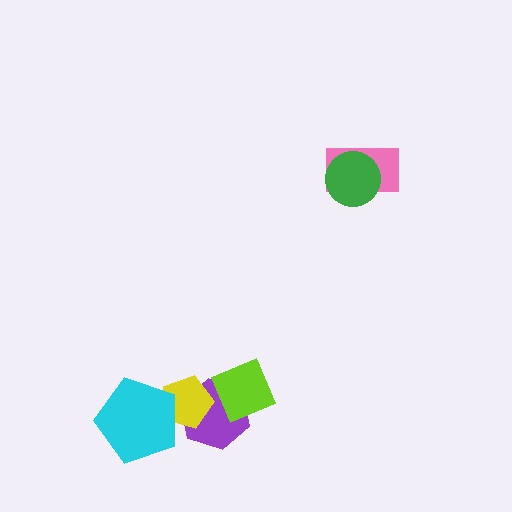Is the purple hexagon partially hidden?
Yes, it is partially covered by another shape.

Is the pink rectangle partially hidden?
Yes, it is partially covered by another shape.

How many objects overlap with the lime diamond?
1 object overlaps with the lime diamond.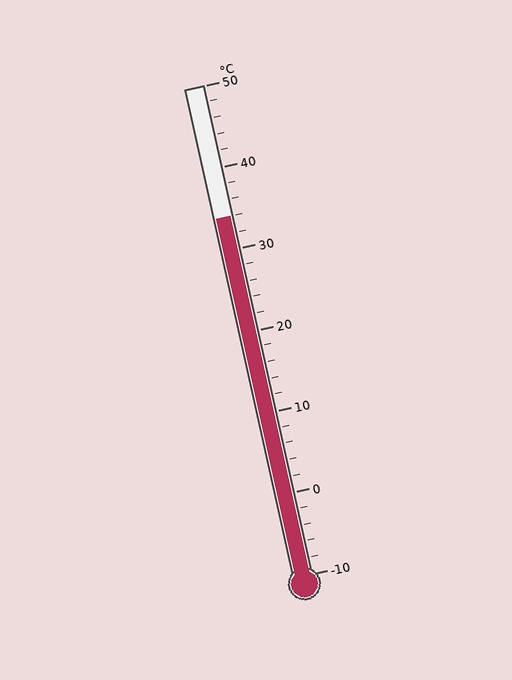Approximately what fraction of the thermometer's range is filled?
The thermometer is filled to approximately 75% of its range.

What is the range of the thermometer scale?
The thermometer scale ranges from -10°C to 50°C.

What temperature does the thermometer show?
The thermometer shows approximately 34°C.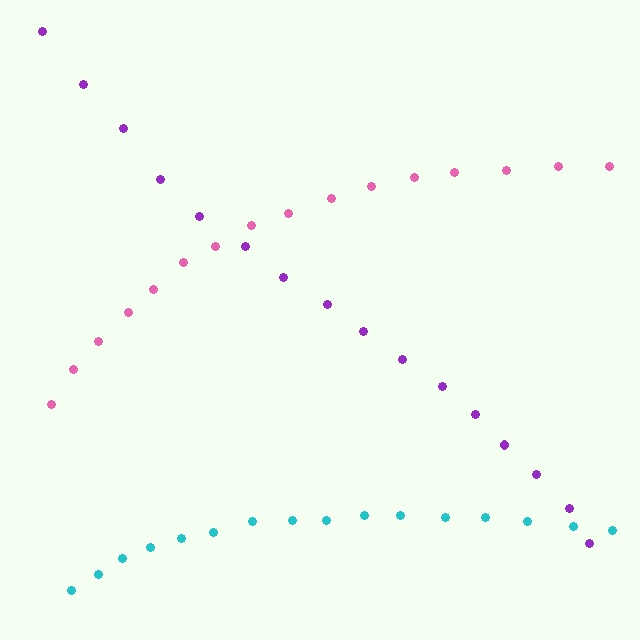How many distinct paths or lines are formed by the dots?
There are 3 distinct paths.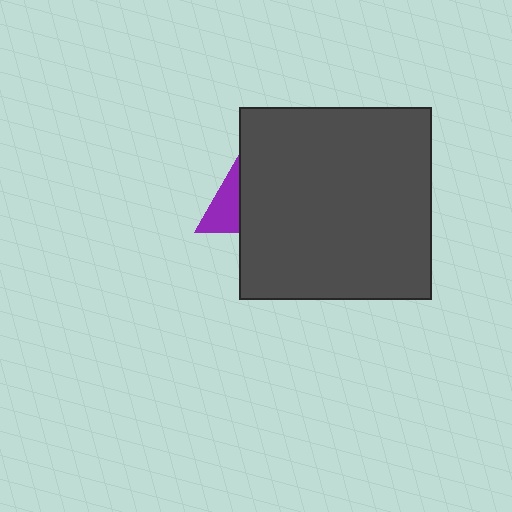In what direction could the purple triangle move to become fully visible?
The purple triangle could move left. That would shift it out from behind the dark gray square entirely.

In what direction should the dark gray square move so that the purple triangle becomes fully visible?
The dark gray square should move right. That is the shortest direction to clear the overlap and leave the purple triangle fully visible.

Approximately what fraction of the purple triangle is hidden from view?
Roughly 66% of the purple triangle is hidden behind the dark gray square.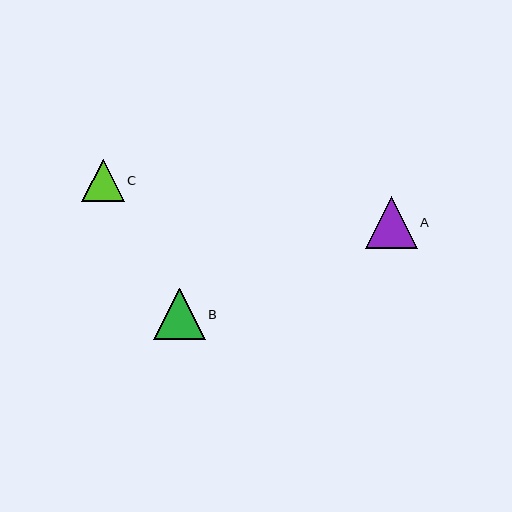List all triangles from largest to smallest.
From largest to smallest: B, A, C.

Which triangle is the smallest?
Triangle C is the smallest with a size of approximately 42 pixels.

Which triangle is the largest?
Triangle B is the largest with a size of approximately 52 pixels.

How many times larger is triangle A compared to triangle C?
Triangle A is approximately 1.2 times the size of triangle C.